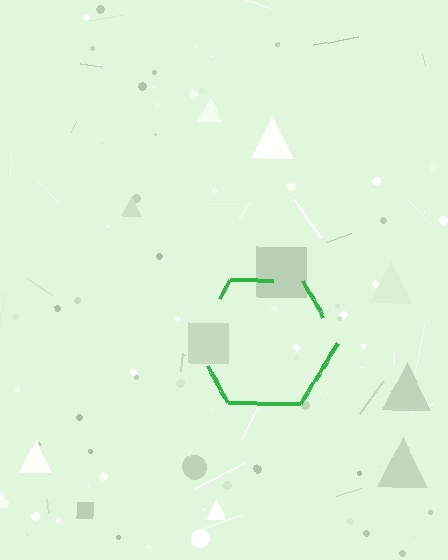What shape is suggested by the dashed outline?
The dashed outline suggests a hexagon.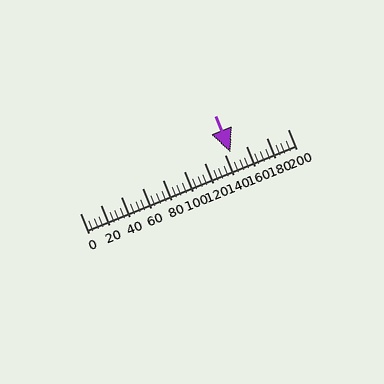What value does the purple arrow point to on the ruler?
The purple arrow points to approximately 145.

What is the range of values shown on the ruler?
The ruler shows values from 0 to 200.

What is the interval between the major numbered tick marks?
The major tick marks are spaced 20 units apart.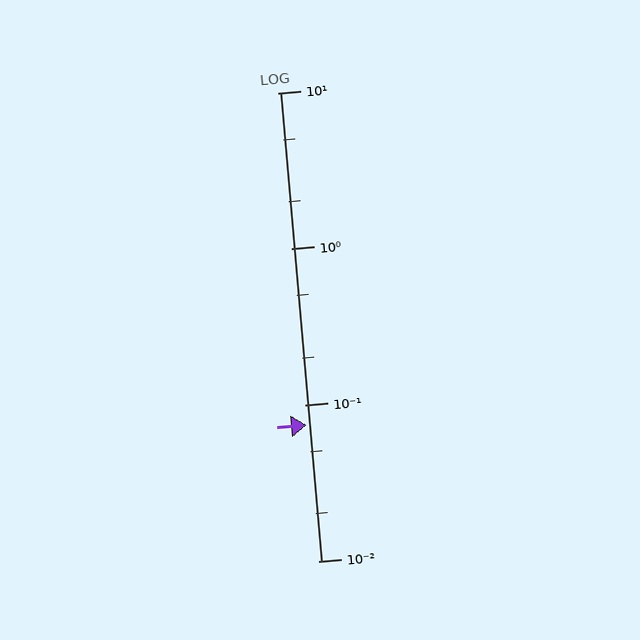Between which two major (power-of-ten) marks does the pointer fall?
The pointer is between 0.01 and 0.1.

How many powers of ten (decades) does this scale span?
The scale spans 3 decades, from 0.01 to 10.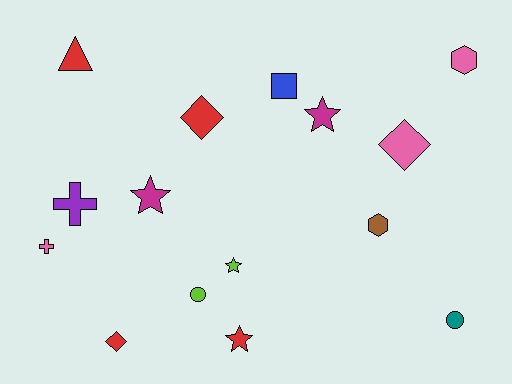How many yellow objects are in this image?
There are no yellow objects.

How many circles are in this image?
There are 2 circles.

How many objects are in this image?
There are 15 objects.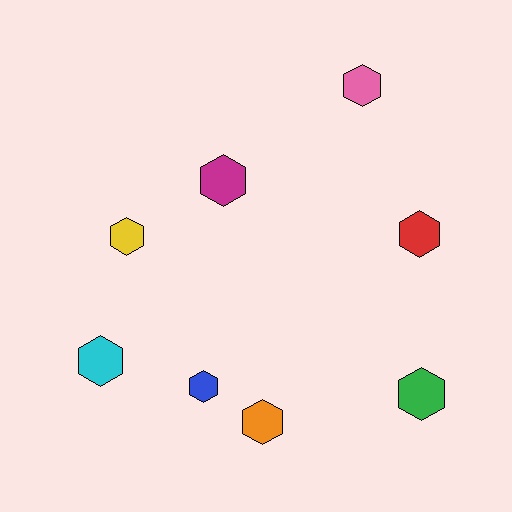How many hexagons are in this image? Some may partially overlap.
There are 8 hexagons.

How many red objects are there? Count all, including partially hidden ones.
There is 1 red object.